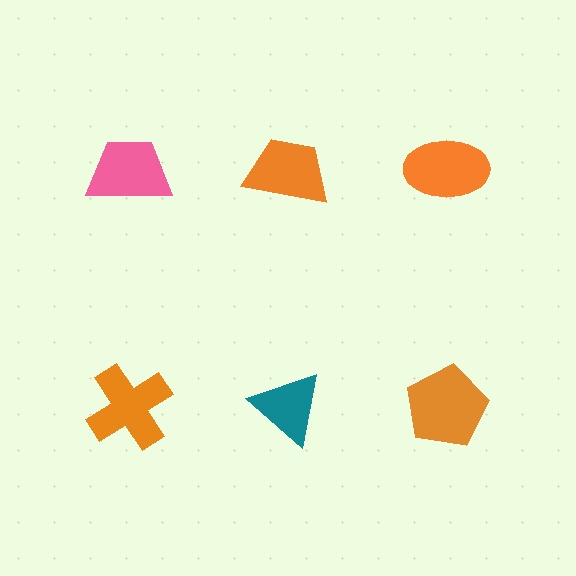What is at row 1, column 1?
A pink trapezoid.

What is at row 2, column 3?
An orange pentagon.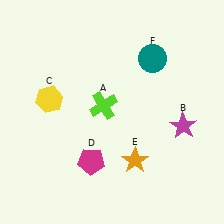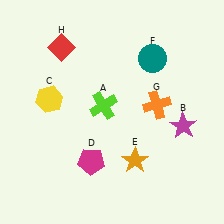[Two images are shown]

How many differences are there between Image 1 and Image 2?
There are 2 differences between the two images.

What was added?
An orange cross (G), a red diamond (H) were added in Image 2.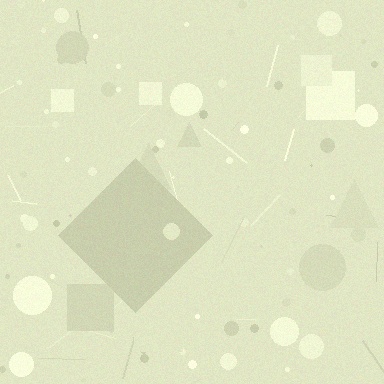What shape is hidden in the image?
A diamond is hidden in the image.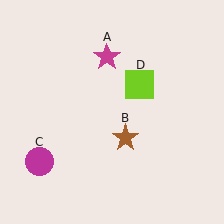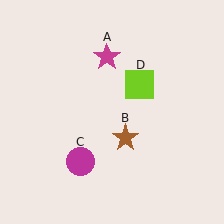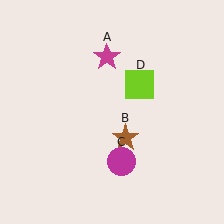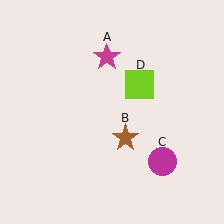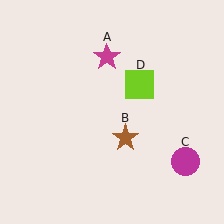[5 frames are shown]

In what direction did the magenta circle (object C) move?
The magenta circle (object C) moved right.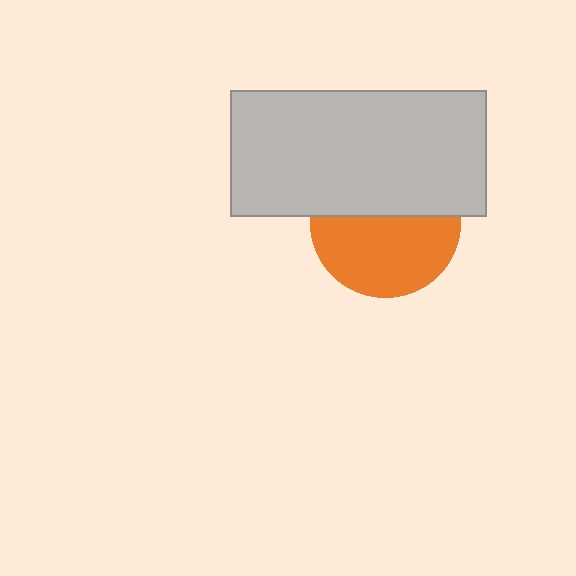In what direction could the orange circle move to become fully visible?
The orange circle could move down. That would shift it out from behind the light gray rectangle entirely.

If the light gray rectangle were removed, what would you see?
You would see the complete orange circle.